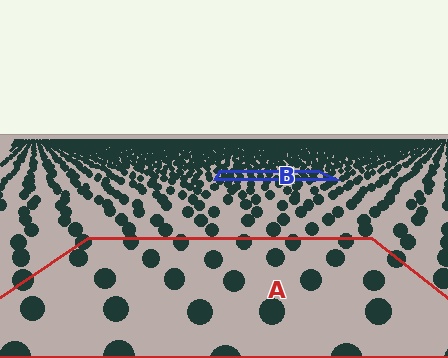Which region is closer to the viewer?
Region A is closer. The texture elements there are larger and more spread out.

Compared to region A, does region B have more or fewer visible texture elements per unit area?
Region B has more texture elements per unit area — they are packed more densely because it is farther away.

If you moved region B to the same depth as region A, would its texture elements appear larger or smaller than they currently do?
They would appear larger. At a closer depth, the same texture elements are projected at a bigger on-screen size.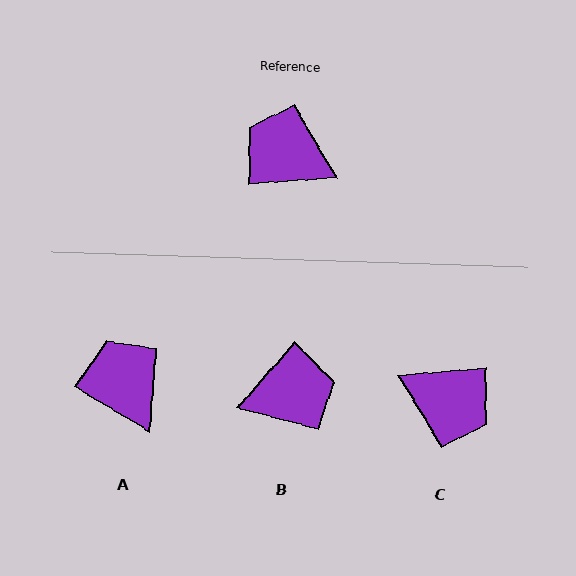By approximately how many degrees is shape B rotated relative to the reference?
Approximately 136 degrees clockwise.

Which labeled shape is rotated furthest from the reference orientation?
C, about 180 degrees away.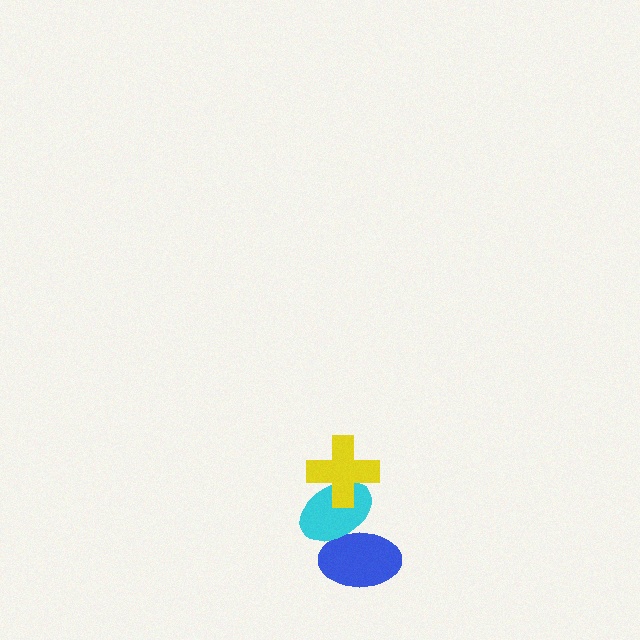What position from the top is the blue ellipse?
The blue ellipse is 3rd from the top.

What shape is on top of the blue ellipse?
The cyan ellipse is on top of the blue ellipse.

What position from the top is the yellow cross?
The yellow cross is 1st from the top.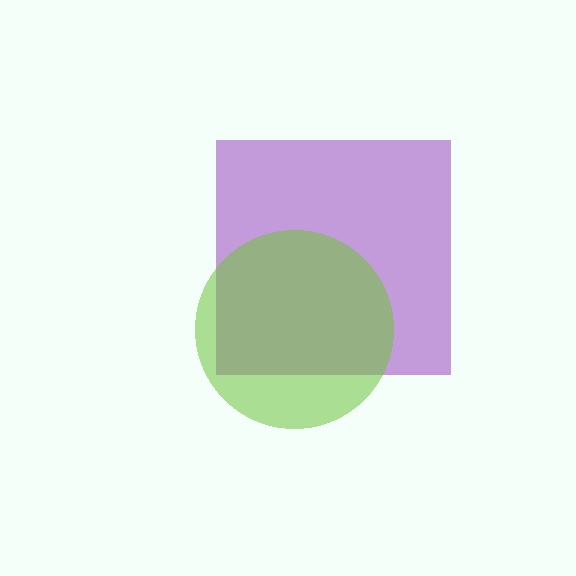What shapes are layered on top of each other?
The layered shapes are: a purple square, a lime circle.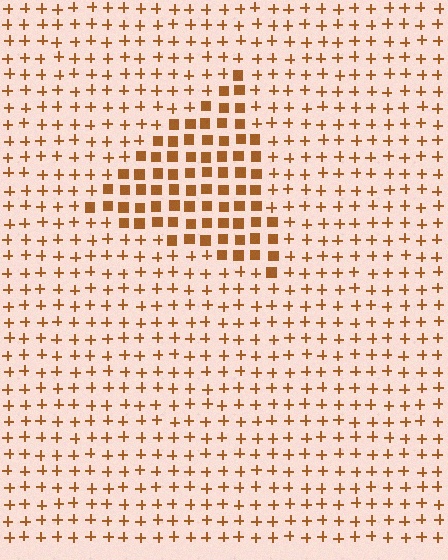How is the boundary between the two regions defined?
The boundary is defined by a change in element shape: squares inside vs. plus signs outside. All elements share the same color and spacing.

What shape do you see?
I see a triangle.